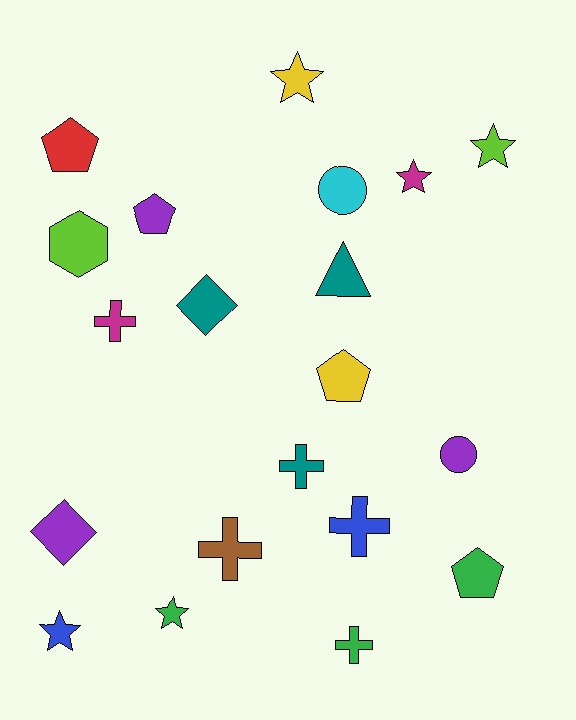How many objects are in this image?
There are 20 objects.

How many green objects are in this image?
There are 3 green objects.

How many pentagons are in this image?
There are 4 pentagons.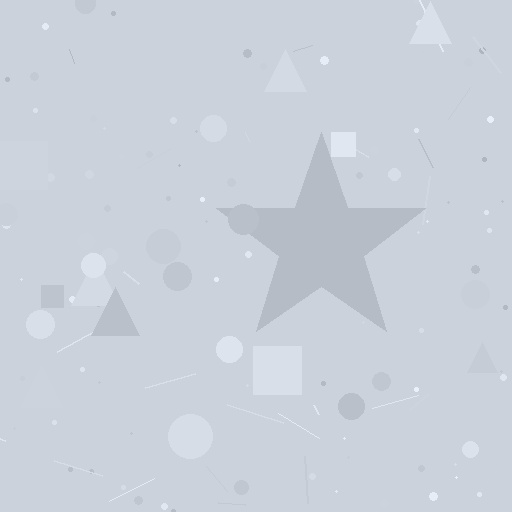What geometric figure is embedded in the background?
A star is embedded in the background.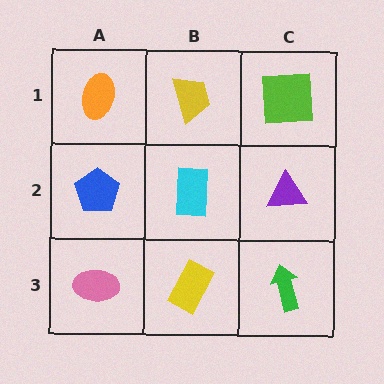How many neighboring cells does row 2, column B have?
4.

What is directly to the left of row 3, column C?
A yellow rectangle.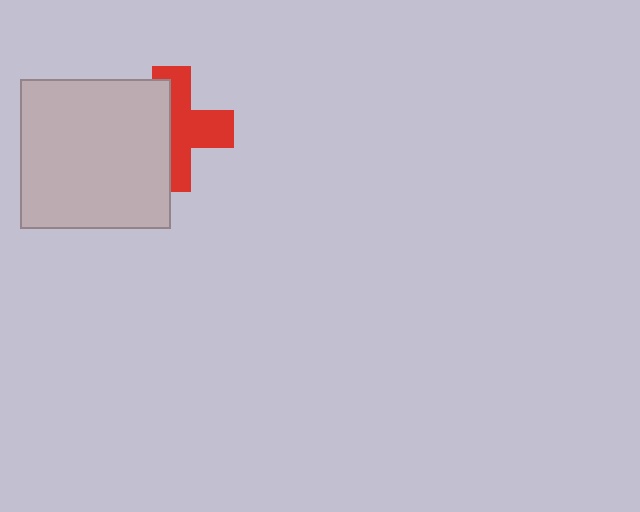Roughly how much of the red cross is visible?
About half of it is visible (roughly 53%).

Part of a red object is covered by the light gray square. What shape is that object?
It is a cross.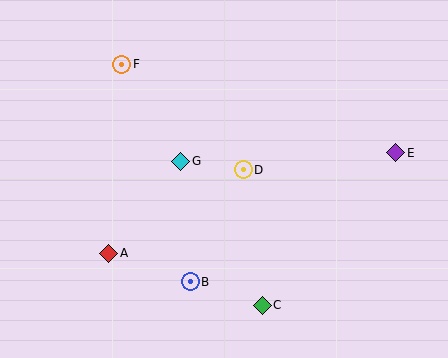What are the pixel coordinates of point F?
Point F is at (122, 64).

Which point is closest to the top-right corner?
Point E is closest to the top-right corner.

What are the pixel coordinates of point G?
Point G is at (181, 161).